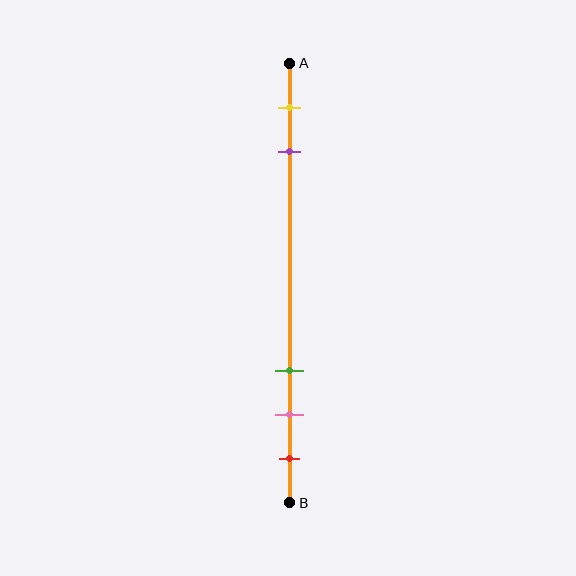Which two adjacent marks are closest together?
The pink and red marks are the closest adjacent pair.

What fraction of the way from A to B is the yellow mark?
The yellow mark is approximately 10% (0.1) of the way from A to B.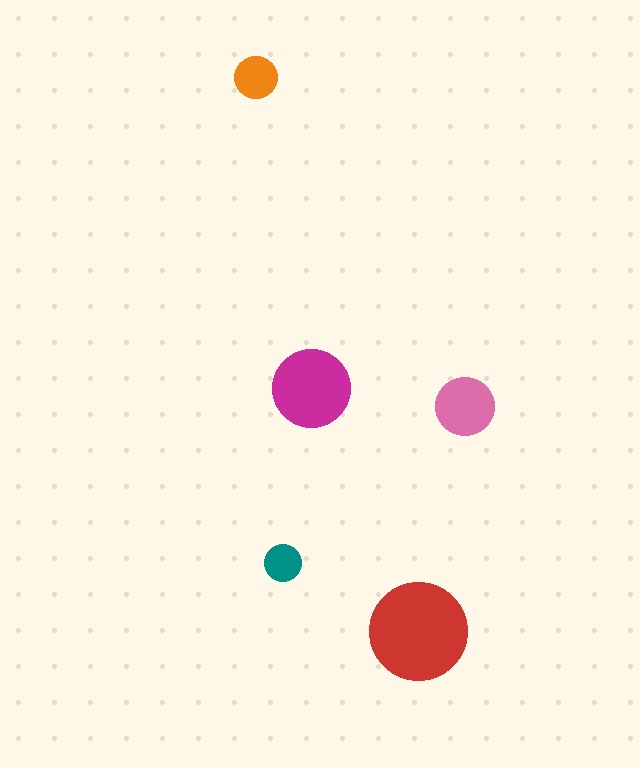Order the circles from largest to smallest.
the red one, the magenta one, the pink one, the orange one, the teal one.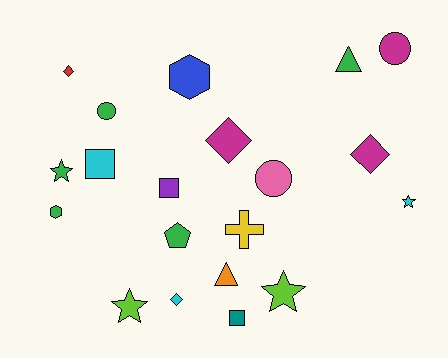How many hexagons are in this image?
There are 2 hexagons.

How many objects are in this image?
There are 20 objects.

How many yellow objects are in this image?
There is 1 yellow object.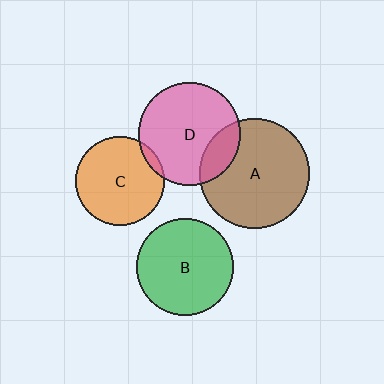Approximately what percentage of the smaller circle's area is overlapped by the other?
Approximately 5%.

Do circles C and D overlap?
Yes.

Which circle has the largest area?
Circle A (brown).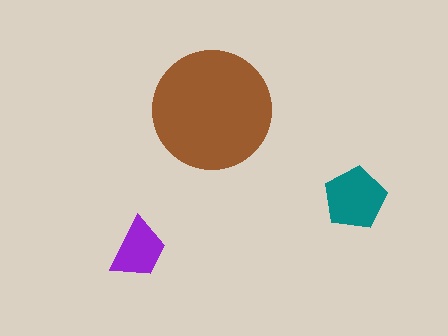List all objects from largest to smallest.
The brown circle, the teal pentagon, the purple trapezoid.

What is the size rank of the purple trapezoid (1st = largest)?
3rd.